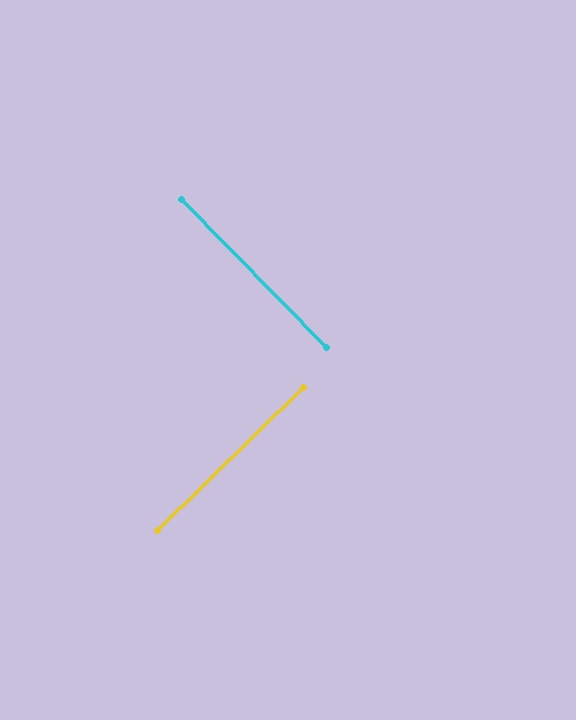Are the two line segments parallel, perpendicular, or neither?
Perpendicular — they meet at approximately 90°.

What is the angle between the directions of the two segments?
Approximately 90 degrees.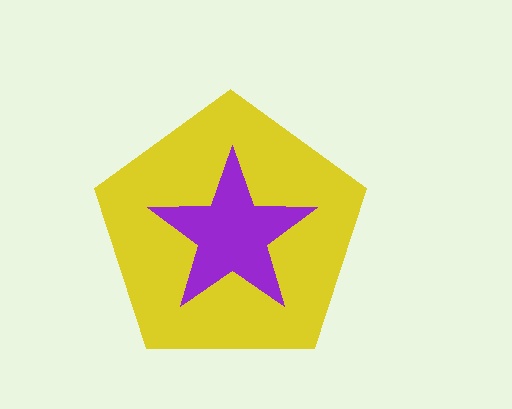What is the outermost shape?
The yellow pentagon.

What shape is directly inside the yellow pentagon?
The purple star.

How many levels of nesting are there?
2.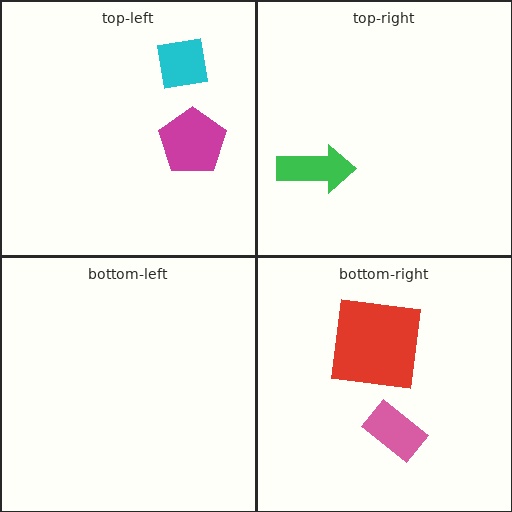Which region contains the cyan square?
The top-left region.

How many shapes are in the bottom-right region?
2.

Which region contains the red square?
The bottom-right region.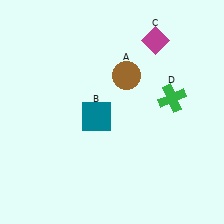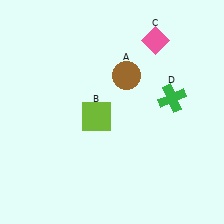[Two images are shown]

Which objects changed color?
B changed from teal to lime. C changed from magenta to pink.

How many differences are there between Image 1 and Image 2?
There are 2 differences between the two images.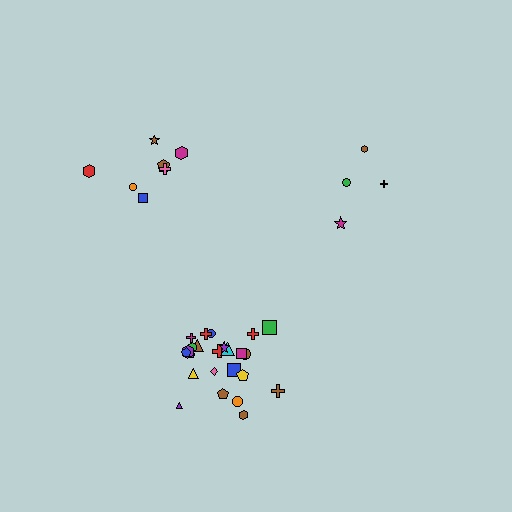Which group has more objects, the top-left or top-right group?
The top-left group.